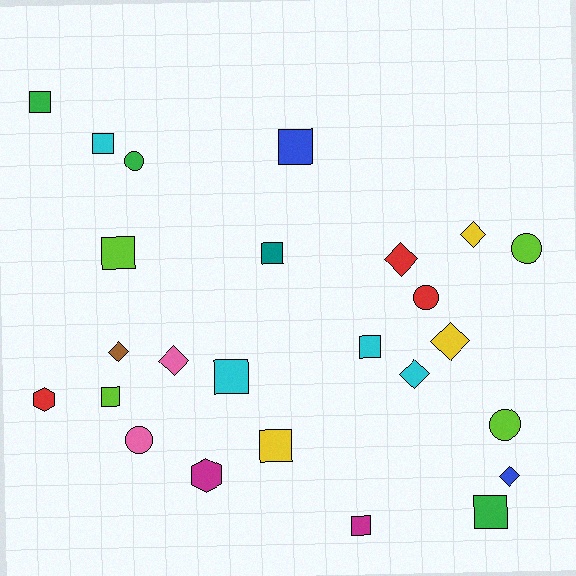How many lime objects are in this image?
There are 4 lime objects.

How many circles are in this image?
There are 5 circles.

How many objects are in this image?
There are 25 objects.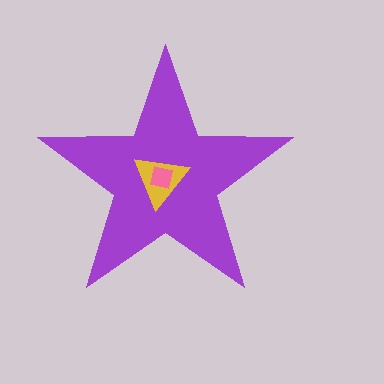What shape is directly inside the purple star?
The yellow triangle.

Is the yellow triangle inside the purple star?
Yes.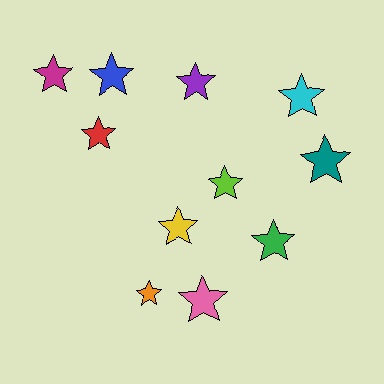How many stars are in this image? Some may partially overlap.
There are 11 stars.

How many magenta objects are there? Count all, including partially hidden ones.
There is 1 magenta object.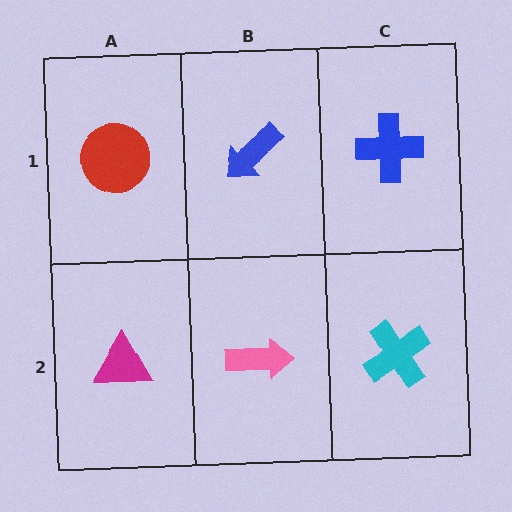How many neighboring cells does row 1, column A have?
2.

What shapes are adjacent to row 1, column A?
A magenta triangle (row 2, column A), a blue arrow (row 1, column B).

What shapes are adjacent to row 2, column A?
A red circle (row 1, column A), a pink arrow (row 2, column B).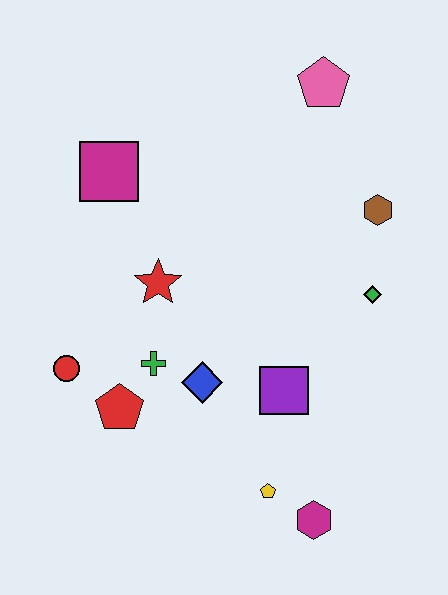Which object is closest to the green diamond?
The brown hexagon is closest to the green diamond.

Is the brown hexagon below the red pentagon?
No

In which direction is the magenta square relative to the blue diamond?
The magenta square is above the blue diamond.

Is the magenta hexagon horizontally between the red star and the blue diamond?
No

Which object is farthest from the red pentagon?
The pink pentagon is farthest from the red pentagon.